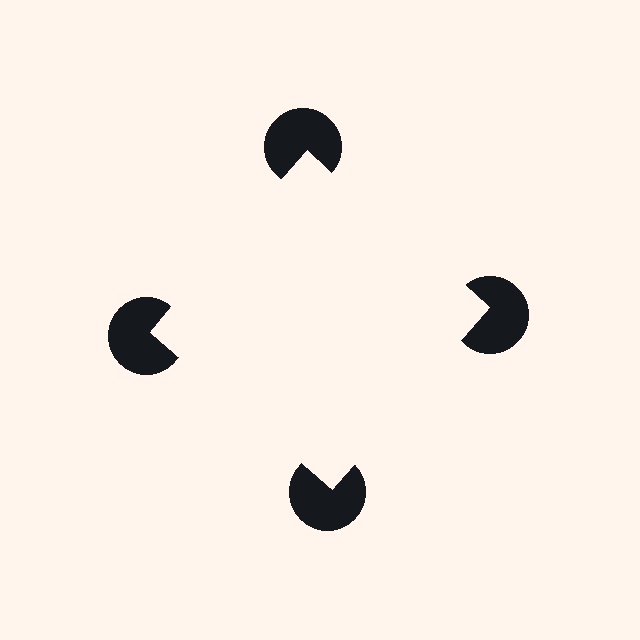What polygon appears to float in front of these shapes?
An illusory square — its edges are inferred from the aligned wedge cuts in the pac-man discs, not physically drawn.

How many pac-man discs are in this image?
There are 4 — one at each vertex of the illusory square.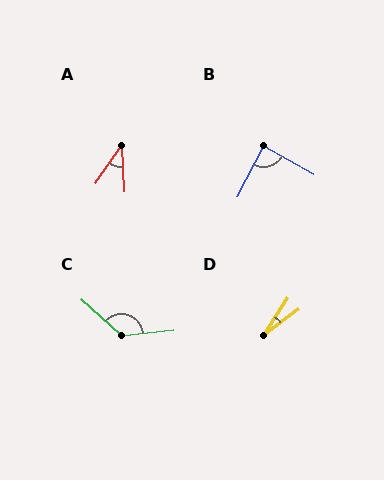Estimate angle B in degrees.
Approximately 88 degrees.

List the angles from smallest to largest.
D (21°), A (37°), B (88°), C (133°).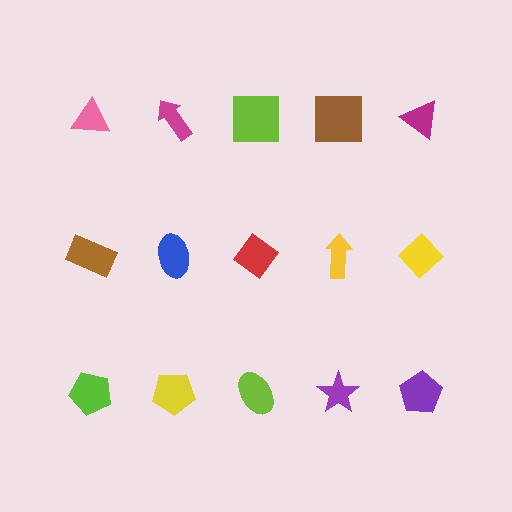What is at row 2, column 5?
A yellow diamond.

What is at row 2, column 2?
A blue ellipse.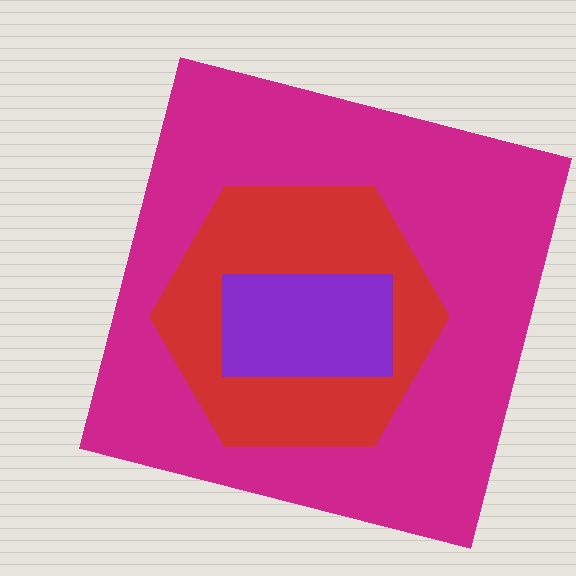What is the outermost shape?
The magenta square.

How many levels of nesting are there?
3.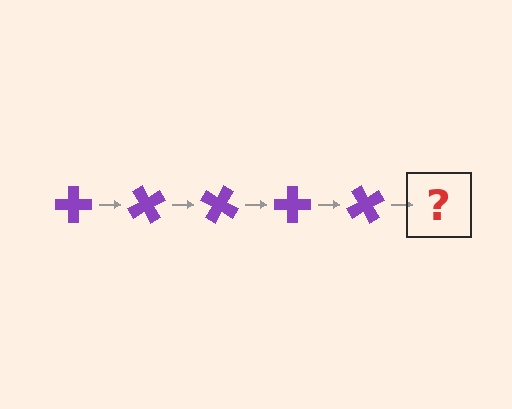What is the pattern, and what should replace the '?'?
The pattern is that the cross rotates 60 degrees each step. The '?' should be a purple cross rotated 300 degrees.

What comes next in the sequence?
The next element should be a purple cross rotated 300 degrees.